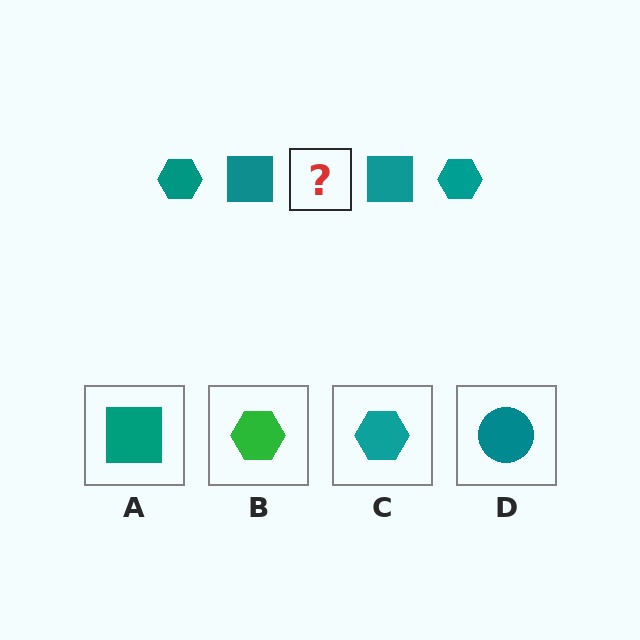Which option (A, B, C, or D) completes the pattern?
C.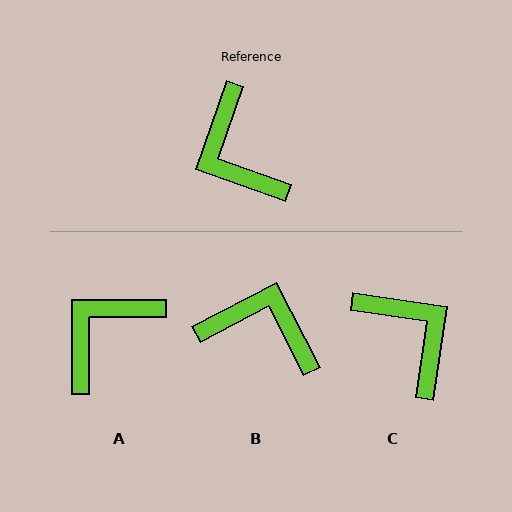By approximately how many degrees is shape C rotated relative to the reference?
Approximately 169 degrees clockwise.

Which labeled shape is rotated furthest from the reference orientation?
C, about 169 degrees away.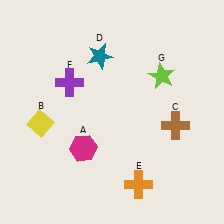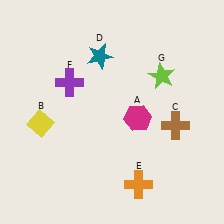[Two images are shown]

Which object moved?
The magenta hexagon (A) moved right.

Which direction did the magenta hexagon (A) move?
The magenta hexagon (A) moved right.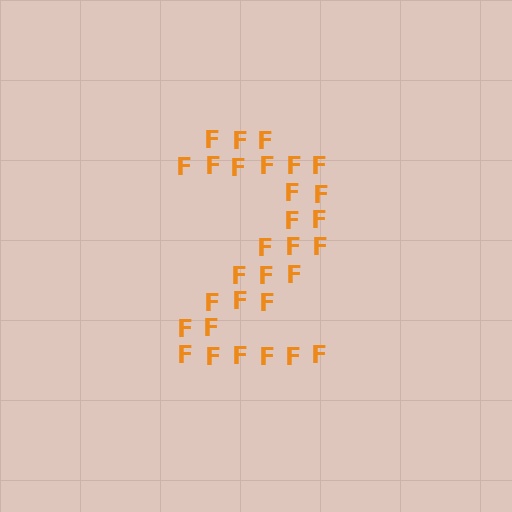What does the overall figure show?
The overall figure shows the digit 2.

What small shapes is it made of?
It is made of small letter F's.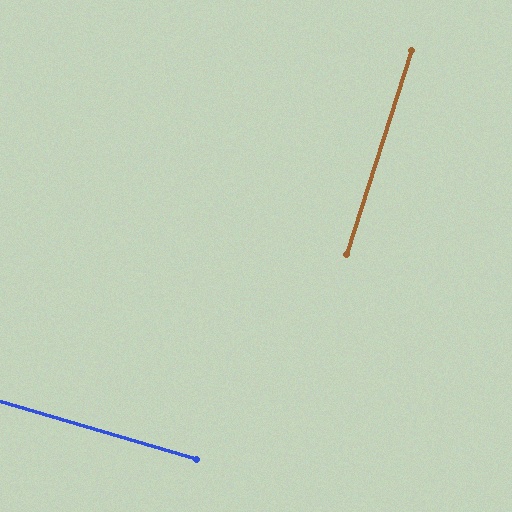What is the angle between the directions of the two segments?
Approximately 89 degrees.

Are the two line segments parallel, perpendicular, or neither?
Perpendicular — they meet at approximately 89°.